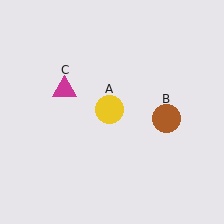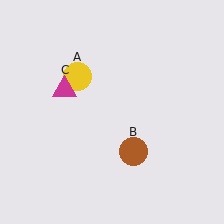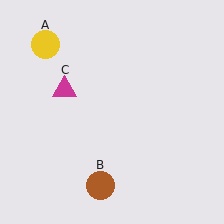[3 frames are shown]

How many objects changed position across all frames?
2 objects changed position: yellow circle (object A), brown circle (object B).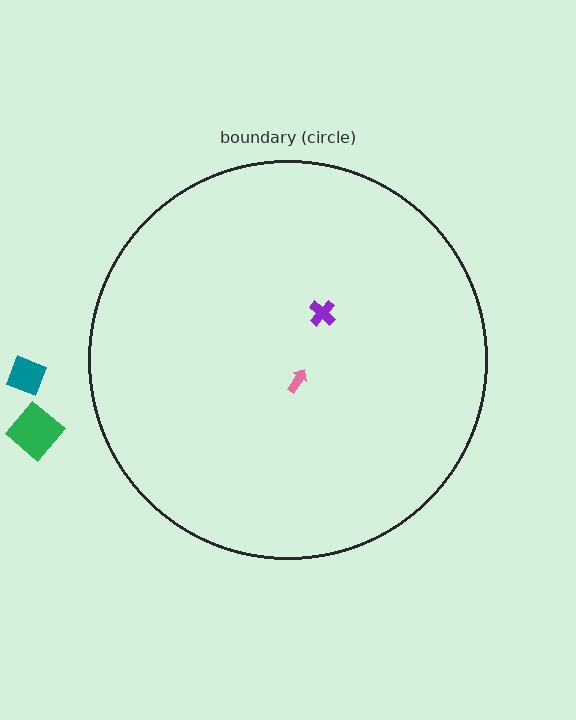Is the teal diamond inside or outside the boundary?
Outside.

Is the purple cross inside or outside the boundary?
Inside.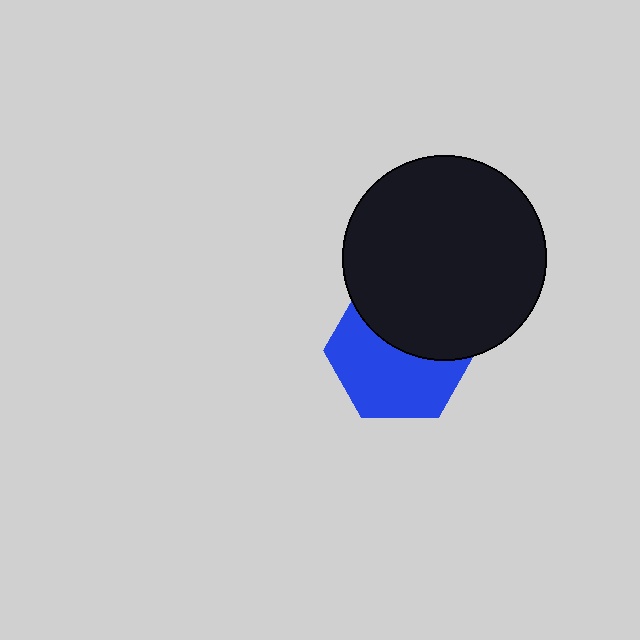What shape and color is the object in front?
The object in front is a black circle.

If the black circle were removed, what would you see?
You would see the complete blue hexagon.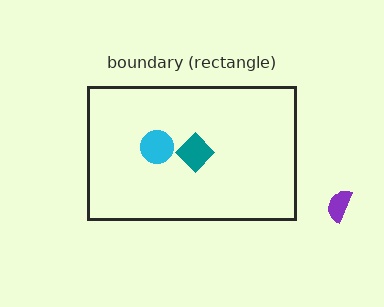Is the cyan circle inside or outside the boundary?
Inside.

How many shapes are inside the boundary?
2 inside, 1 outside.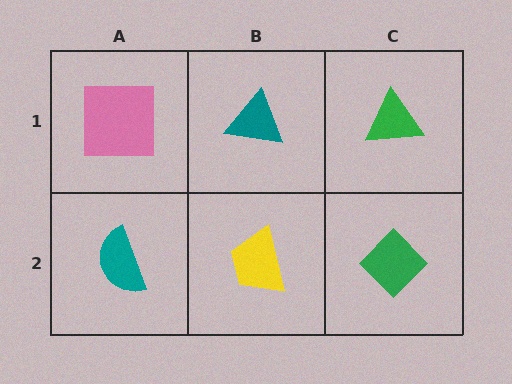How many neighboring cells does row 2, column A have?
2.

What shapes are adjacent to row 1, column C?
A green diamond (row 2, column C), a teal triangle (row 1, column B).